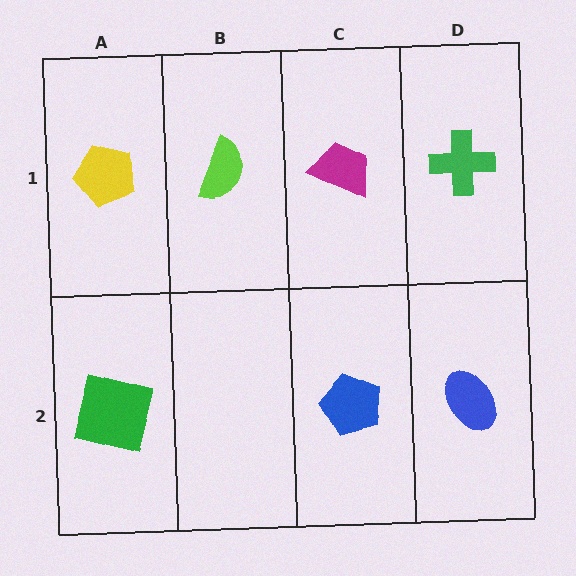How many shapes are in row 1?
4 shapes.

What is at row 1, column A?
A yellow pentagon.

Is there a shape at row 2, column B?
No, that cell is empty.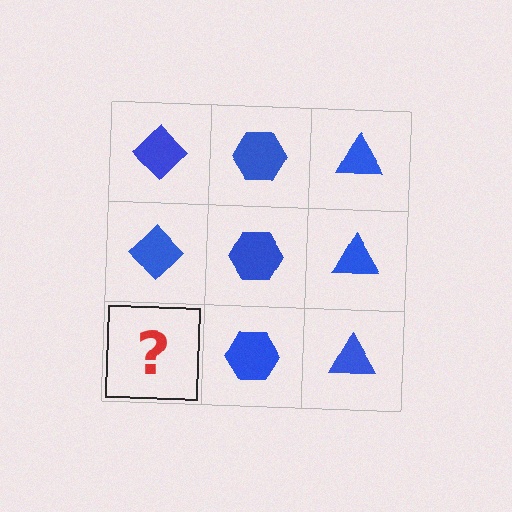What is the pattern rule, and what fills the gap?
The rule is that each column has a consistent shape. The gap should be filled with a blue diamond.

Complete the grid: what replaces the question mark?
The question mark should be replaced with a blue diamond.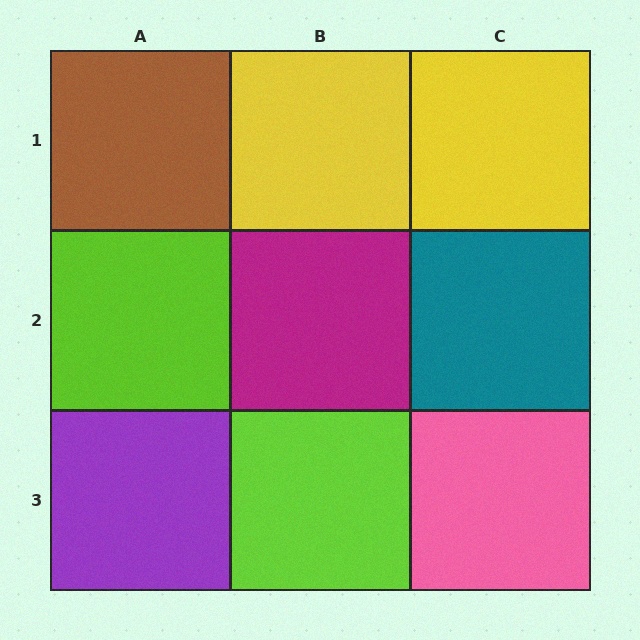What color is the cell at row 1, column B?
Yellow.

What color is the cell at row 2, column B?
Magenta.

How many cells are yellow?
2 cells are yellow.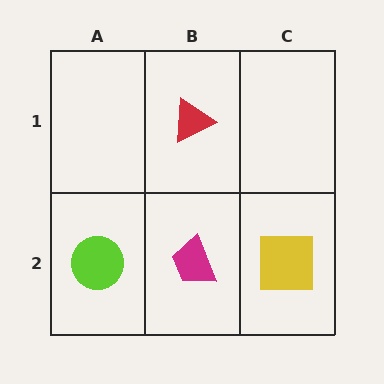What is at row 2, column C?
A yellow square.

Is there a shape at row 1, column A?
No, that cell is empty.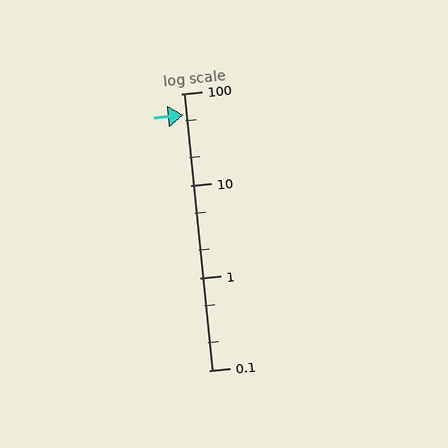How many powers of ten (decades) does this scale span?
The scale spans 3 decades, from 0.1 to 100.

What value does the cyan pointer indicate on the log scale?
The pointer indicates approximately 58.